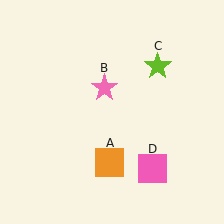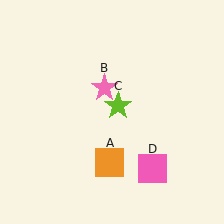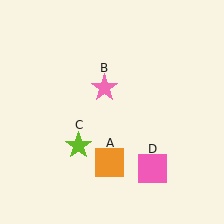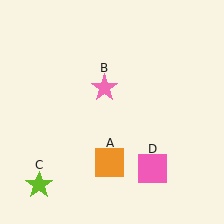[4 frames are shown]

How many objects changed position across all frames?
1 object changed position: lime star (object C).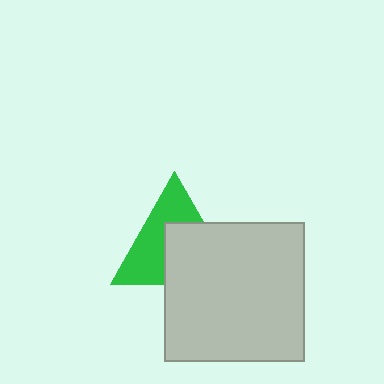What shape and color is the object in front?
The object in front is a light gray square.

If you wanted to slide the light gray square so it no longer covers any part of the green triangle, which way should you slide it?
Slide it toward the lower-right — that is the most direct way to separate the two shapes.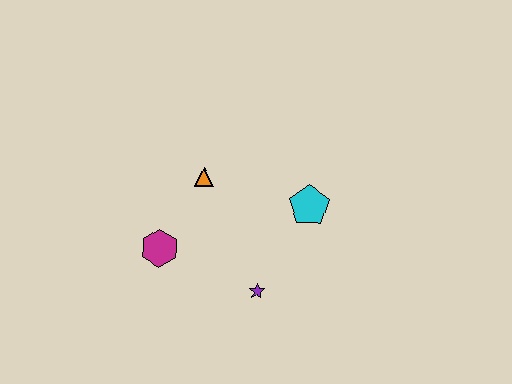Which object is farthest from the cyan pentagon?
The magenta hexagon is farthest from the cyan pentagon.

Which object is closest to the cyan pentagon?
The purple star is closest to the cyan pentagon.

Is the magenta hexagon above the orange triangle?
No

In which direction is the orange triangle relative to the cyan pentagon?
The orange triangle is to the left of the cyan pentagon.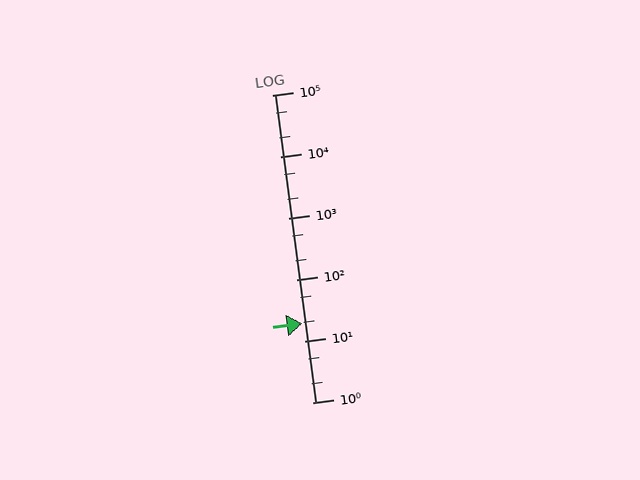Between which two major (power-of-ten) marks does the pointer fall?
The pointer is between 10 and 100.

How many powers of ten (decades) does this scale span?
The scale spans 5 decades, from 1 to 100000.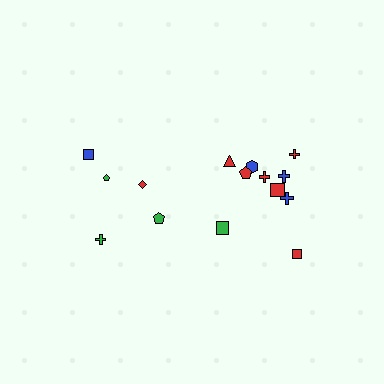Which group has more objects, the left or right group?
The right group.